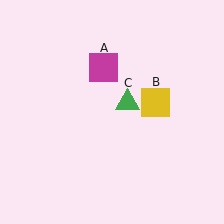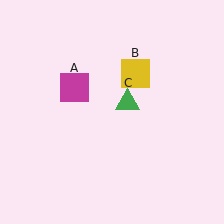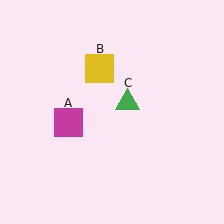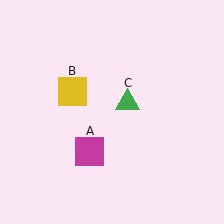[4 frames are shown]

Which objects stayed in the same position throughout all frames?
Green triangle (object C) remained stationary.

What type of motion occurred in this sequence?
The magenta square (object A), yellow square (object B) rotated counterclockwise around the center of the scene.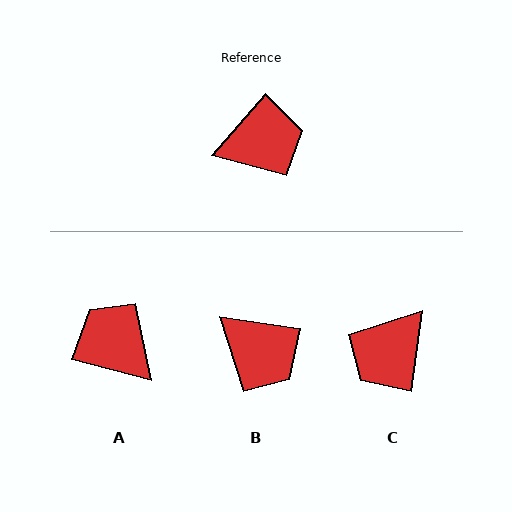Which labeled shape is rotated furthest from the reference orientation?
C, about 147 degrees away.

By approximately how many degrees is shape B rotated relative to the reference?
Approximately 57 degrees clockwise.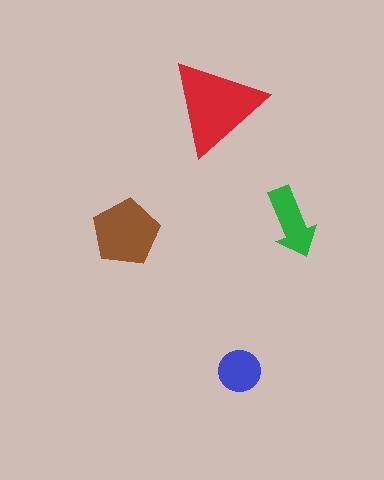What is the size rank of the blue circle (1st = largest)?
4th.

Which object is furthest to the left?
The brown pentagon is leftmost.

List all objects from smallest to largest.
The blue circle, the green arrow, the brown pentagon, the red triangle.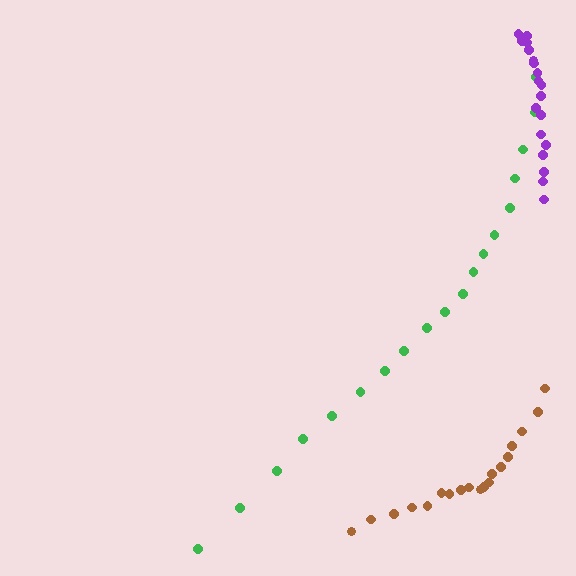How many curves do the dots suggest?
There are 3 distinct paths.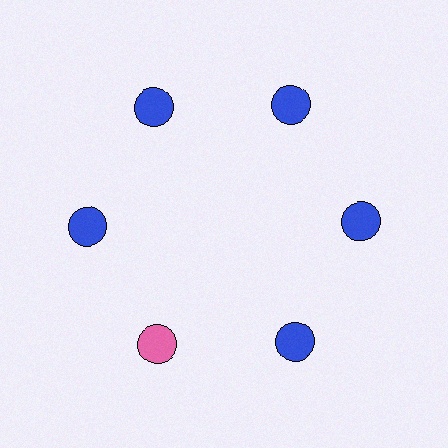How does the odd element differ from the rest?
It has a different color: pink instead of blue.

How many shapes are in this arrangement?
There are 6 shapes arranged in a ring pattern.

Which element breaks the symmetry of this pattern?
The pink circle at roughly the 7 o'clock position breaks the symmetry. All other shapes are blue circles.